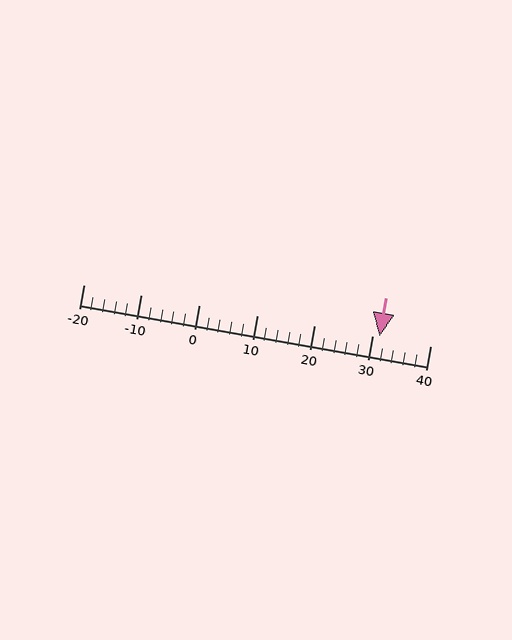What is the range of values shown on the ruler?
The ruler shows values from -20 to 40.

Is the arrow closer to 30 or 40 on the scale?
The arrow is closer to 30.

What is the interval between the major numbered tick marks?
The major tick marks are spaced 10 units apart.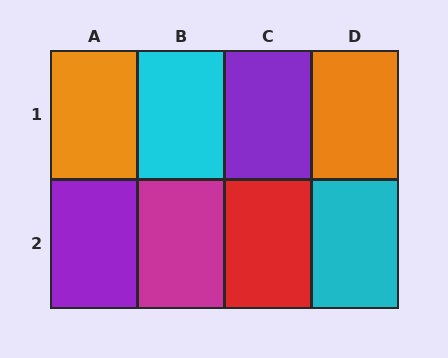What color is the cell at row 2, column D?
Cyan.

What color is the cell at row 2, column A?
Purple.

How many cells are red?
1 cell is red.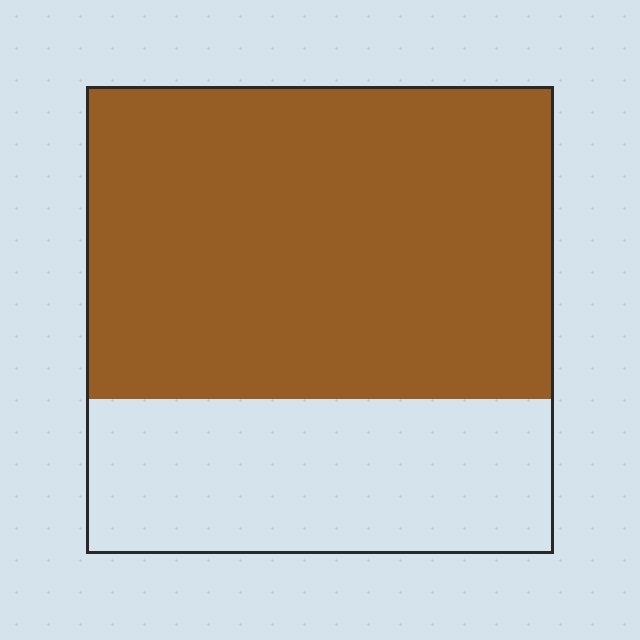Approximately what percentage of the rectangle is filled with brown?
Approximately 65%.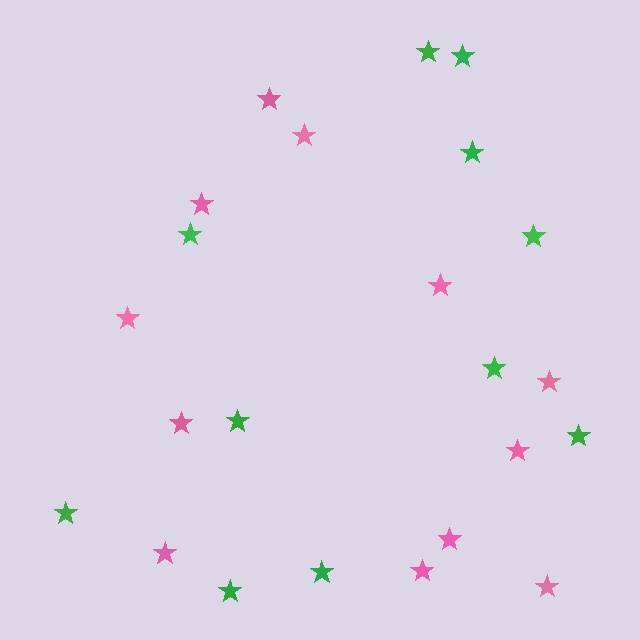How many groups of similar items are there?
There are 2 groups: one group of green stars (11) and one group of pink stars (12).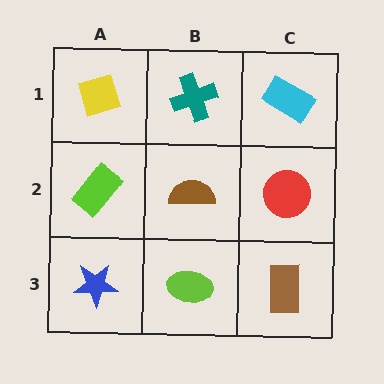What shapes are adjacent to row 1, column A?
A lime rectangle (row 2, column A), a teal cross (row 1, column B).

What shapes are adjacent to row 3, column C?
A red circle (row 2, column C), a lime ellipse (row 3, column B).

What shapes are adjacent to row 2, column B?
A teal cross (row 1, column B), a lime ellipse (row 3, column B), a lime rectangle (row 2, column A), a red circle (row 2, column C).